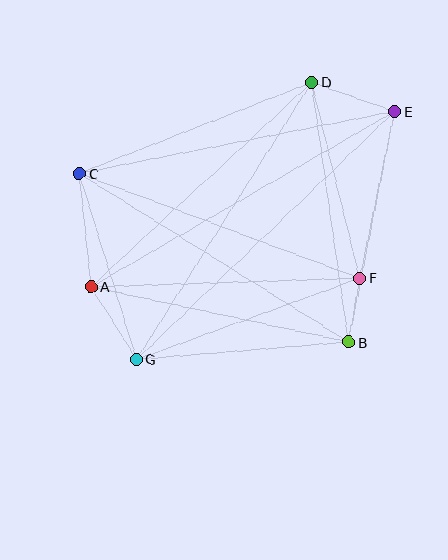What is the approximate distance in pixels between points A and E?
The distance between A and E is approximately 351 pixels.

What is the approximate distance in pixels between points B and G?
The distance between B and G is approximately 213 pixels.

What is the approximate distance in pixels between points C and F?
The distance between C and F is approximately 299 pixels.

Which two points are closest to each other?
Points B and F are closest to each other.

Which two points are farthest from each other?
Points E and G are farthest from each other.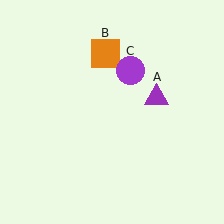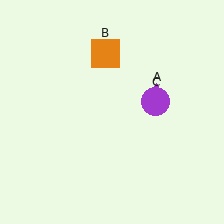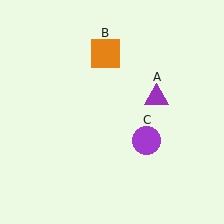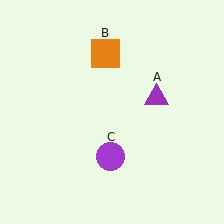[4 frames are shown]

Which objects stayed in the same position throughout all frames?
Purple triangle (object A) and orange square (object B) remained stationary.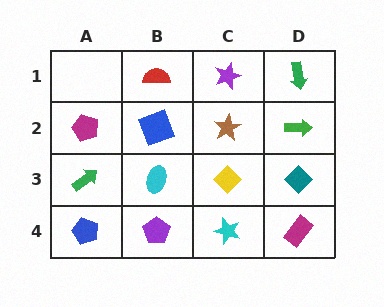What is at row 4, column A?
A blue pentagon.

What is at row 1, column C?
A purple star.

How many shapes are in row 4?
4 shapes.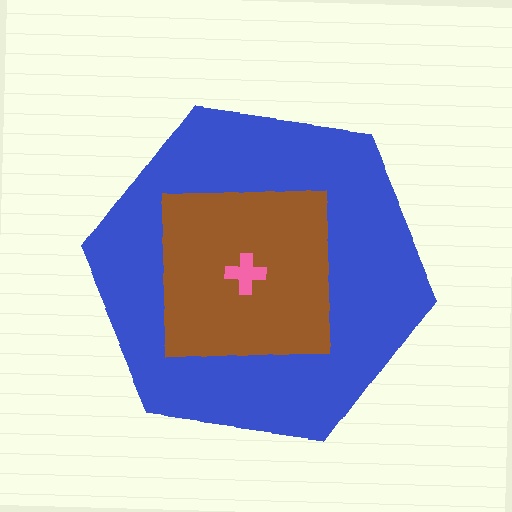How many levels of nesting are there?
3.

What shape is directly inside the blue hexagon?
The brown square.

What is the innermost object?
The pink cross.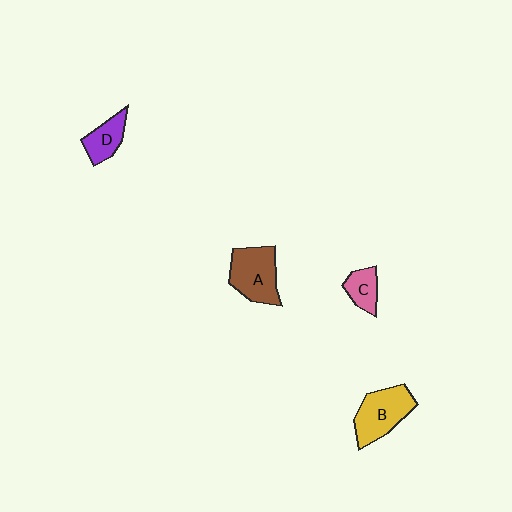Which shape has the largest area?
Shape A (brown).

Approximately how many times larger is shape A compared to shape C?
Approximately 2.0 times.